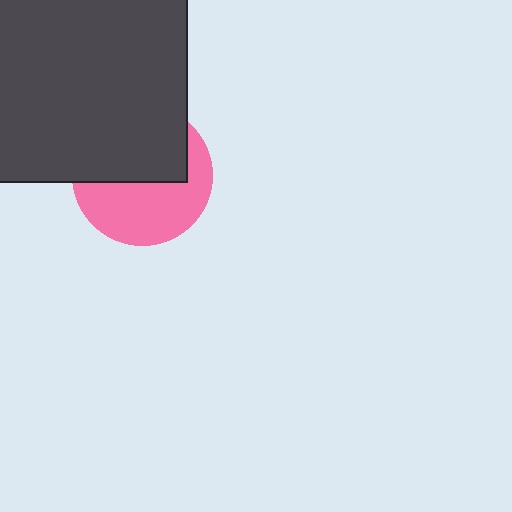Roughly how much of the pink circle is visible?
About half of it is visible (roughly 50%).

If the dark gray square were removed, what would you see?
You would see the complete pink circle.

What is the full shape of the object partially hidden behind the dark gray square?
The partially hidden object is a pink circle.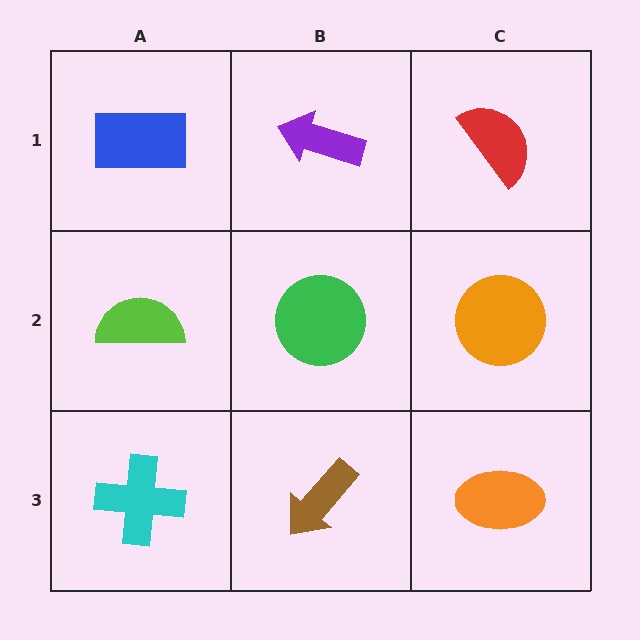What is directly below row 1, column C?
An orange circle.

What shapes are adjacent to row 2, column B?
A purple arrow (row 1, column B), a brown arrow (row 3, column B), a lime semicircle (row 2, column A), an orange circle (row 2, column C).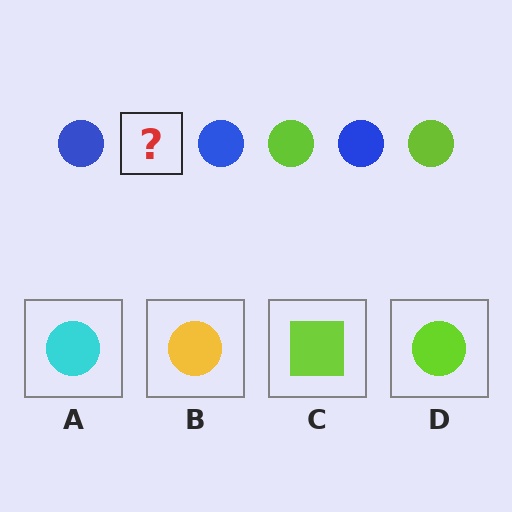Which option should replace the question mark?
Option D.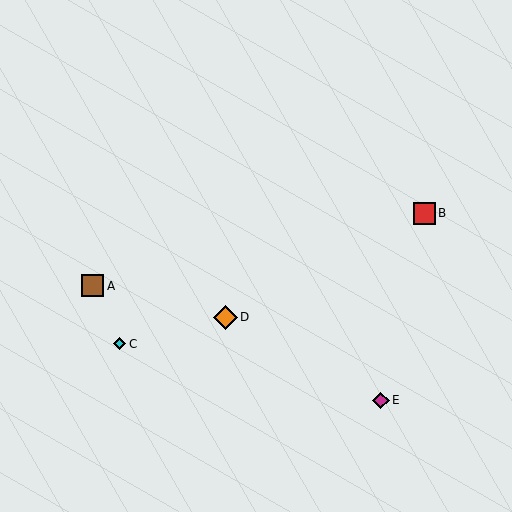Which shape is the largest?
The orange diamond (labeled D) is the largest.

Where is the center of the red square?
The center of the red square is at (425, 213).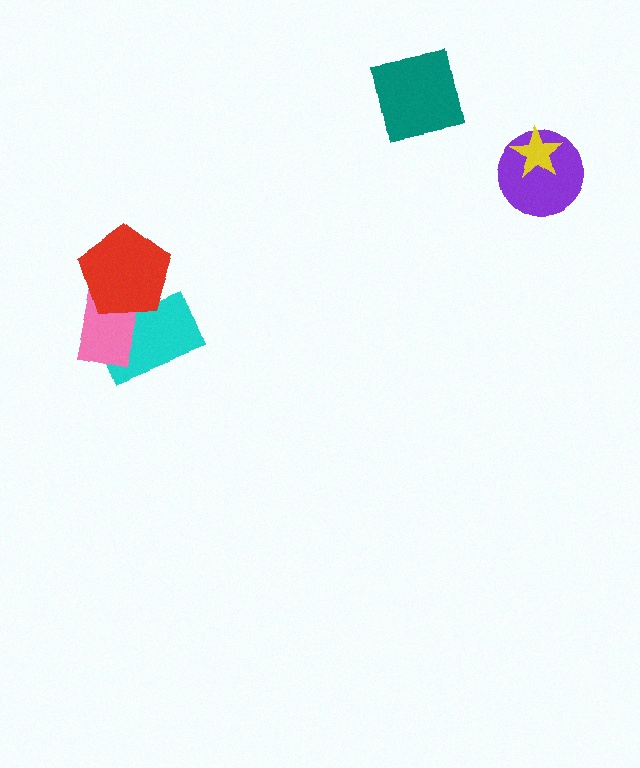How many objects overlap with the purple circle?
1 object overlaps with the purple circle.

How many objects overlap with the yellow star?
1 object overlaps with the yellow star.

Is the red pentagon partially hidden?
No, no other shape covers it.